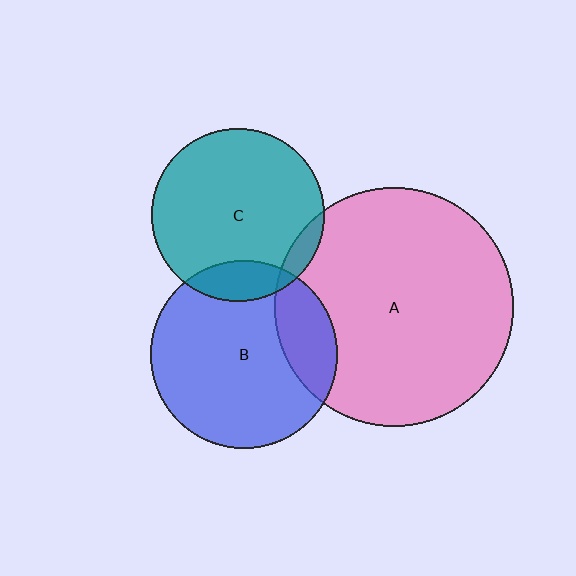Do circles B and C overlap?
Yes.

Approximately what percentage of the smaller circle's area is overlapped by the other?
Approximately 15%.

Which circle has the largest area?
Circle A (pink).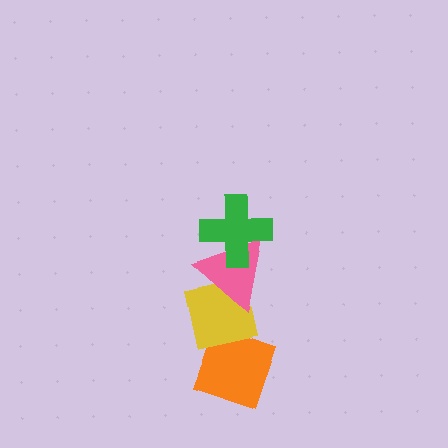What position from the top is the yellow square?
The yellow square is 3rd from the top.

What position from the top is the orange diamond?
The orange diamond is 4th from the top.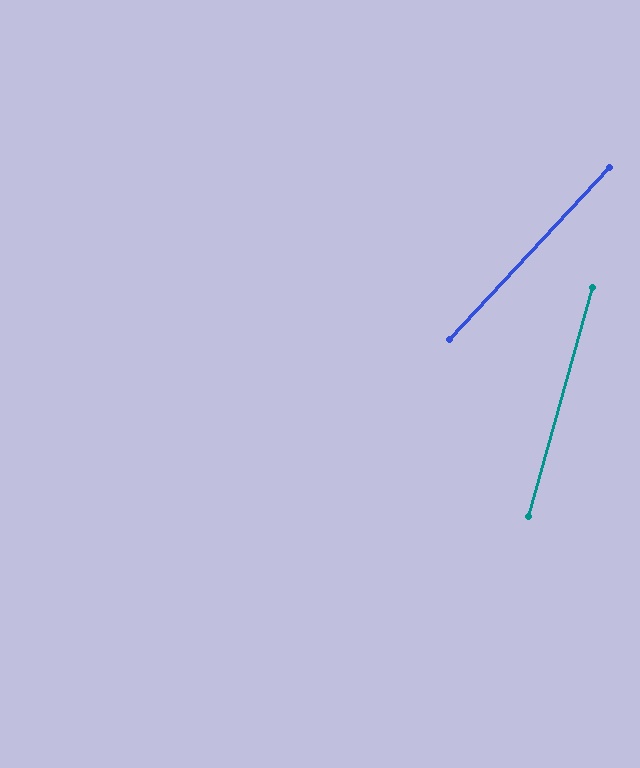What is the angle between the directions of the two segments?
Approximately 27 degrees.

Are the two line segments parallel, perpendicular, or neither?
Neither parallel nor perpendicular — they differ by about 27°.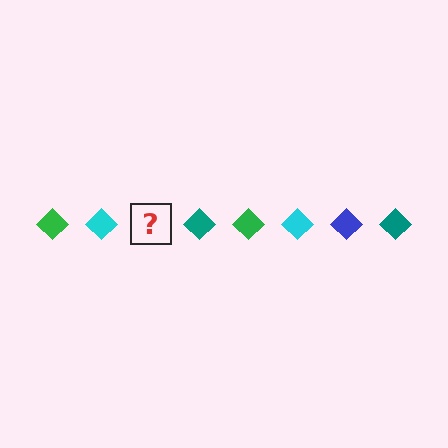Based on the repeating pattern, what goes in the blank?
The blank should be a blue diamond.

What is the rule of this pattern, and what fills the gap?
The rule is that the pattern cycles through green, cyan, blue, teal diamonds. The gap should be filled with a blue diamond.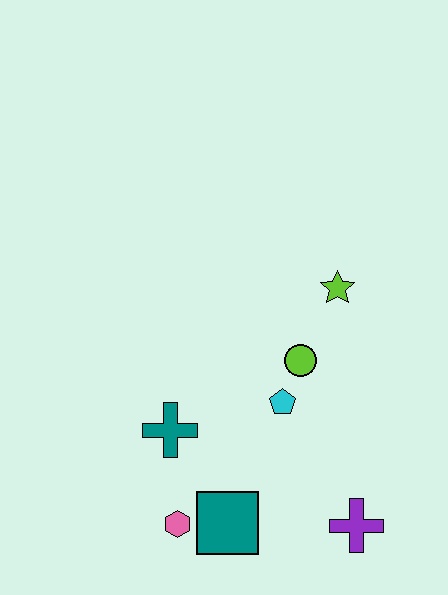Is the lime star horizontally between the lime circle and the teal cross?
No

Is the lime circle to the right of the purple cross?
No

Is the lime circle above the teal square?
Yes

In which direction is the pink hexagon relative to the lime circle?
The pink hexagon is below the lime circle.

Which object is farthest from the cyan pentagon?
The pink hexagon is farthest from the cyan pentagon.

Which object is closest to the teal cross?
The pink hexagon is closest to the teal cross.